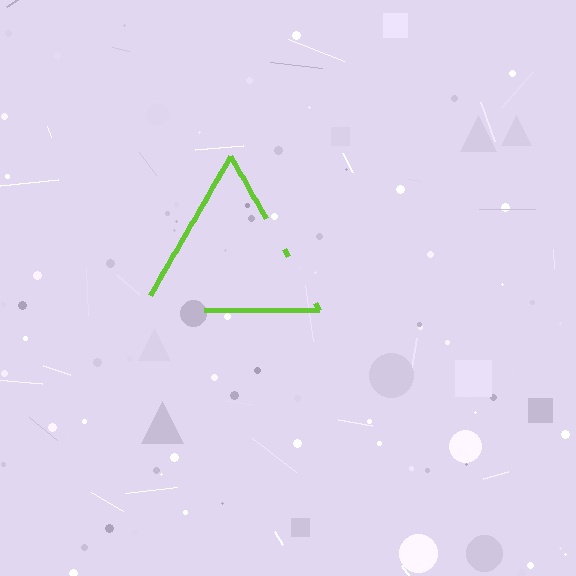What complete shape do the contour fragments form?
The contour fragments form a triangle.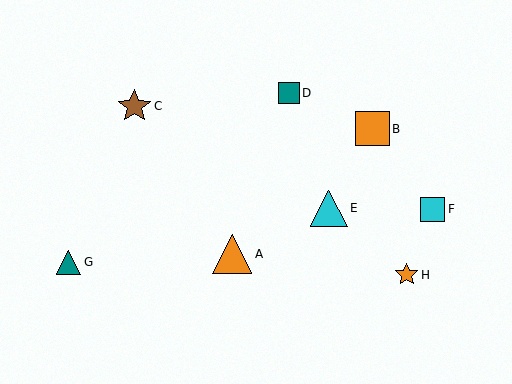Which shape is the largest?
The orange triangle (labeled A) is the largest.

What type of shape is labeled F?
Shape F is a cyan square.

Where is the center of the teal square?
The center of the teal square is at (289, 93).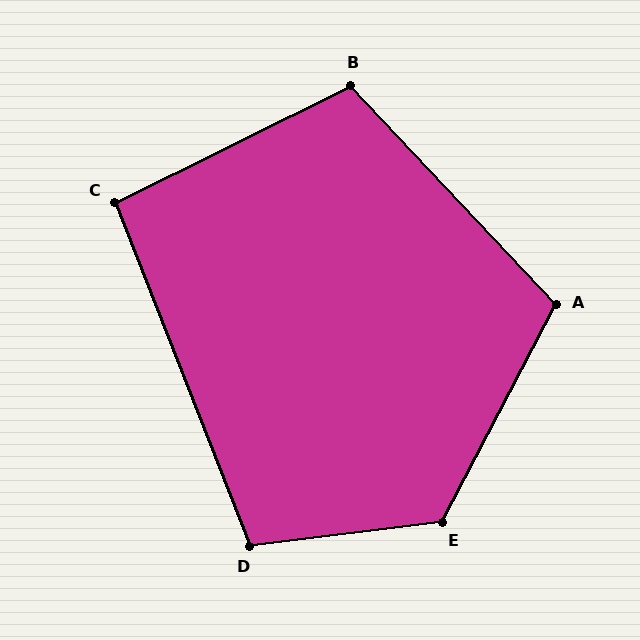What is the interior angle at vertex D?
Approximately 104 degrees (obtuse).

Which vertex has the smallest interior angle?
C, at approximately 95 degrees.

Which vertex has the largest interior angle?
E, at approximately 124 degrees.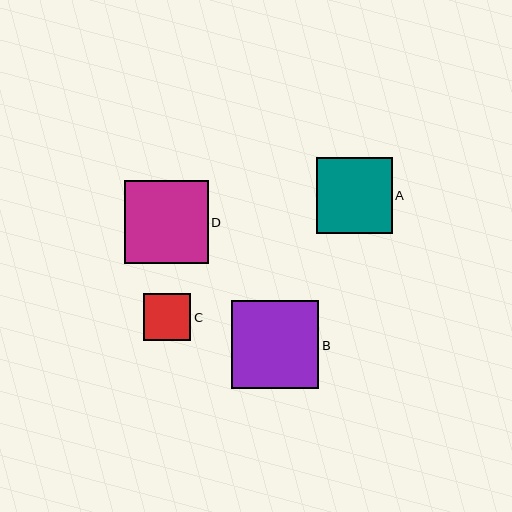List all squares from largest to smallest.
From largest to smallest: B, D, A, C.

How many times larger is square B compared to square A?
Square B is approximately 1.2 times the size of square A.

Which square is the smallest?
Square C is the smallest with a size of approximately 47 pixels.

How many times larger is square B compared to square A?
Square B is approximately 1.2 times the size of square A.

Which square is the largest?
Square B is the largest with a size of approximately 88 pixels.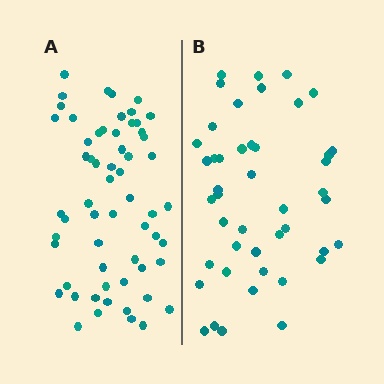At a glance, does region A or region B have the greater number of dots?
Region A (the left region) has more dots.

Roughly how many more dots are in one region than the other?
Region A has approximately 15 more dots than region B.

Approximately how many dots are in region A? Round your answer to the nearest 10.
About 60 dots.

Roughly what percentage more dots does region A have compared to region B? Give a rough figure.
About 35% more.